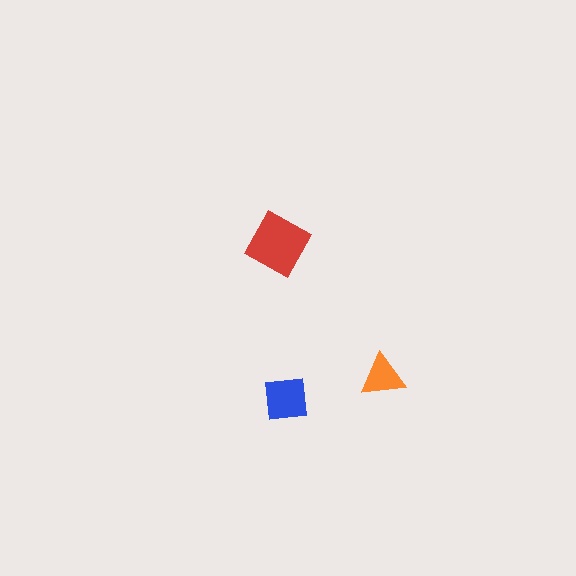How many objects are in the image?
There are 3 objects in the image.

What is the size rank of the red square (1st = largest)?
1st.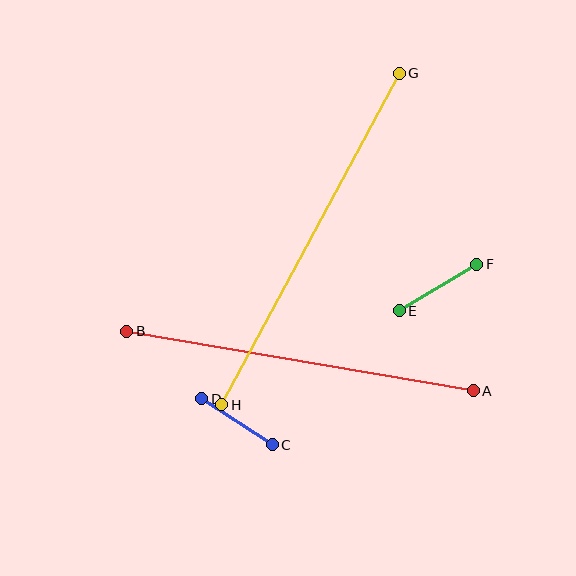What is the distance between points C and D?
The distance is approximately 84 pixels.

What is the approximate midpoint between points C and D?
The midpoint is at approximately (237, 422) pixels.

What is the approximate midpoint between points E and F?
The midpoint is at approximately (438, 288) pixels.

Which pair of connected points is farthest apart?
Points G and H are farthest apart.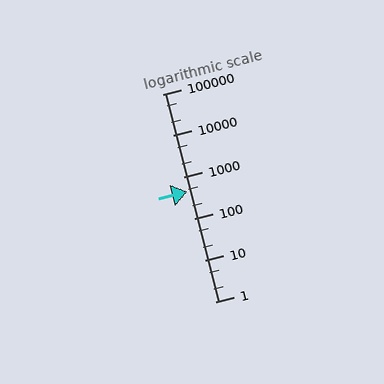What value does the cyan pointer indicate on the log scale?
The pointer indicates approximately 450.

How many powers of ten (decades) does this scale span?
The scale spans 5 decades, from 1 to 100000.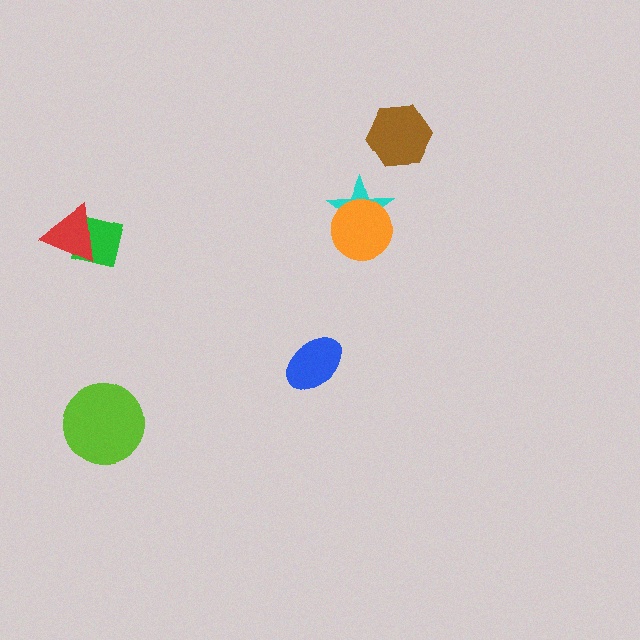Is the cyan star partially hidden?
Yes, it is partially covered by another shape.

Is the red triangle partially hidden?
No, no other shape covers it.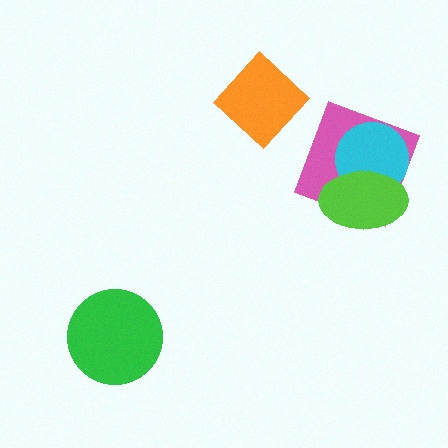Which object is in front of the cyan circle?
The lime ellipse is in front of the cyan circle.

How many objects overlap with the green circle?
0 objects overlap with the green circle.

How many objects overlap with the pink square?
2 objects overlap with the pink square.